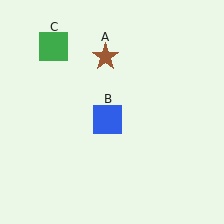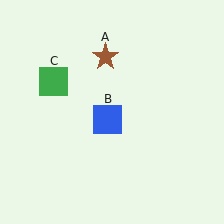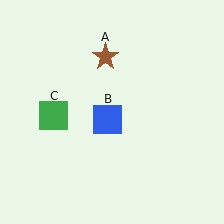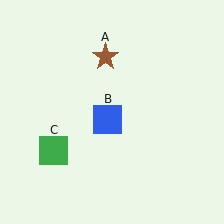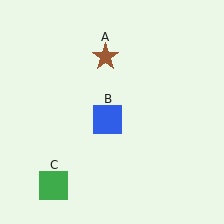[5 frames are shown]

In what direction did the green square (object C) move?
The green square (object C) moved down.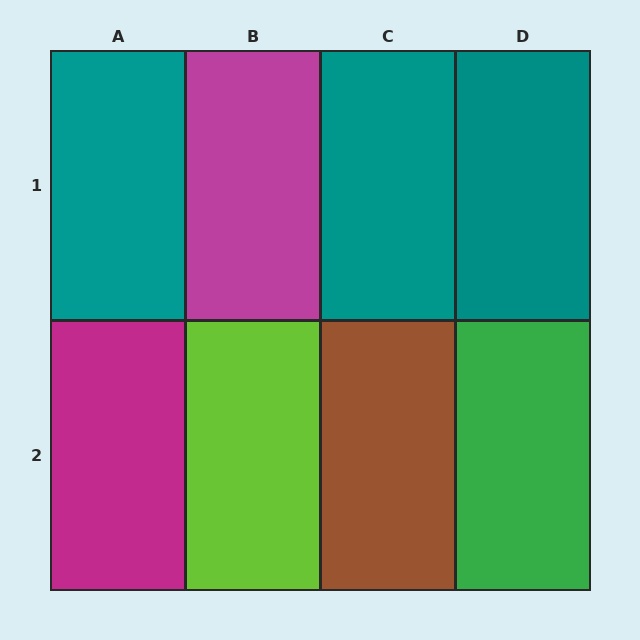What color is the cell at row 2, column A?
Magenta.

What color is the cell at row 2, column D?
Green.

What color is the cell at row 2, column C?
Brown.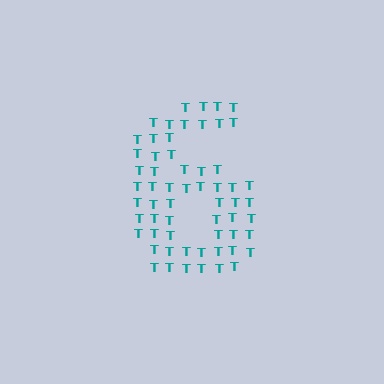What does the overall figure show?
The overall figure shows the digit 6.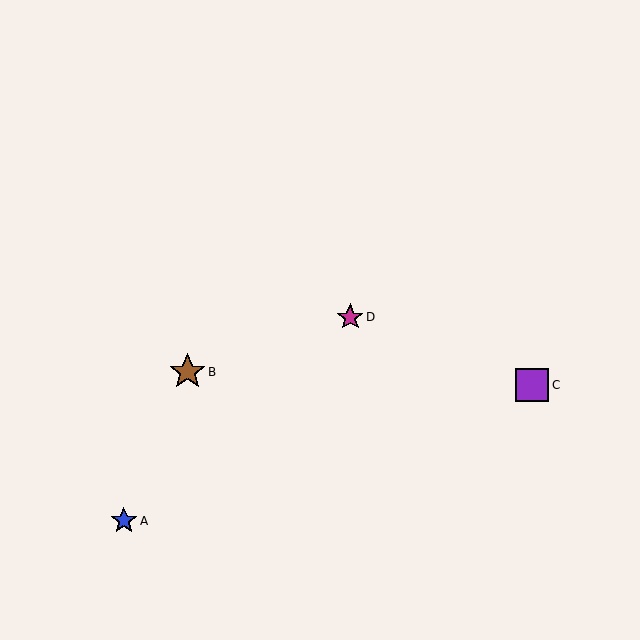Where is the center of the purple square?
The center of the purple square is at (532, 385).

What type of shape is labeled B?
Shape B is a brown star.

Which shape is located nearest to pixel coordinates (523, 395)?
The purple square (labeled C) at (532, 385) is nearest to that location.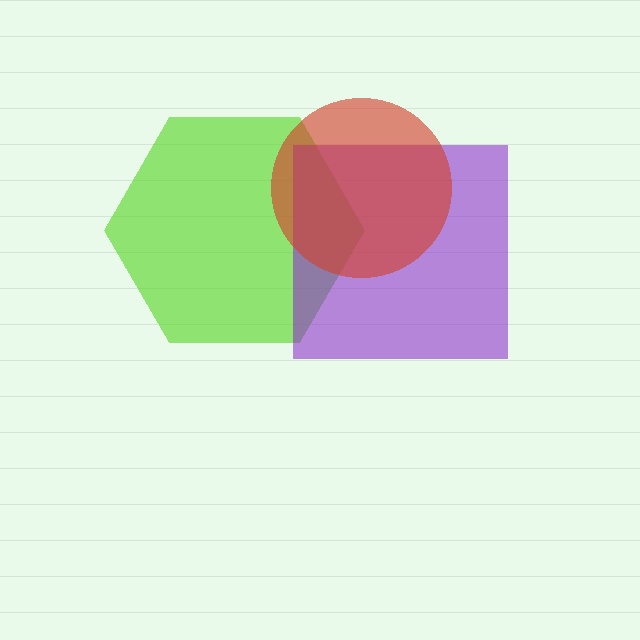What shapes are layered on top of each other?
The layered shapes are: a lime hexagon, a purple square, a red circle.